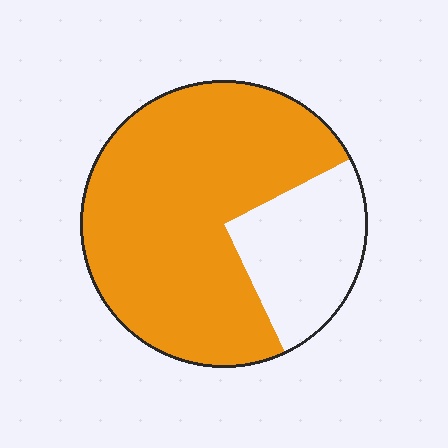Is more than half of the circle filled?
Yes.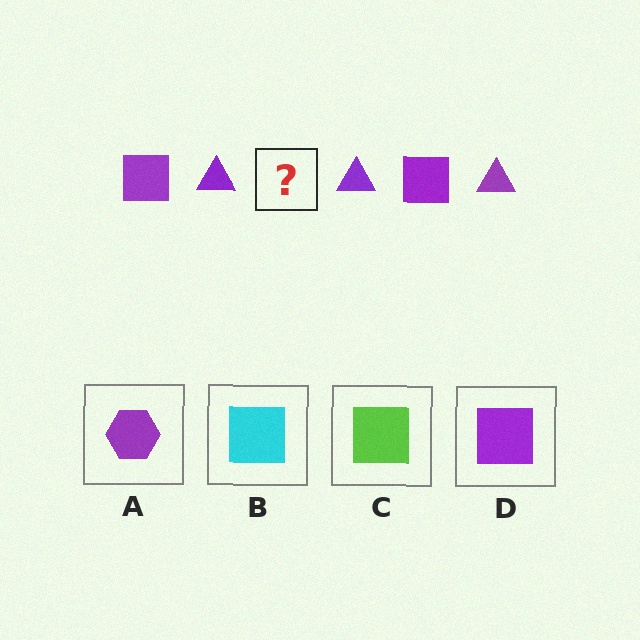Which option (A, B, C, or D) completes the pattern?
D.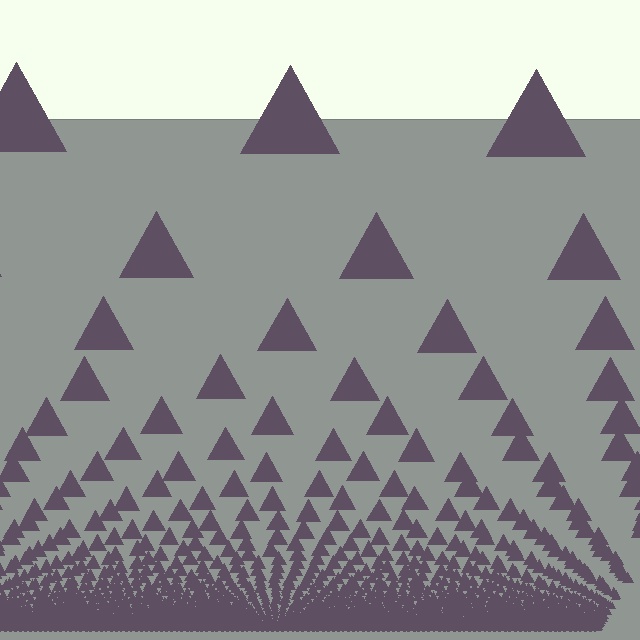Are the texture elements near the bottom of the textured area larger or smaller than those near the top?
Smaller. The gradient is inverted — elements near the bottom are smaller and denser.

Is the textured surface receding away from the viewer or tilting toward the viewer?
The surface appears to tilt toward the viewer. Texture elements get larger and sparser toward the top.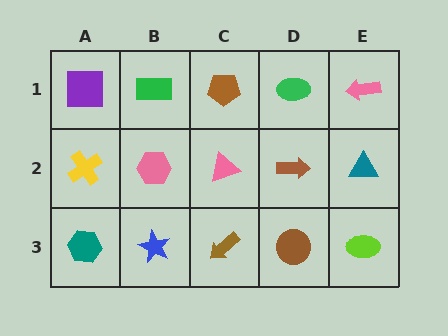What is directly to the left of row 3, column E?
A brown circle.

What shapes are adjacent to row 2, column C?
A brown pentagon (row 1, column C), a brown arrow (row 3, column C), a pink hexagon (row 2, column B), a brown arrow (row 2, column D).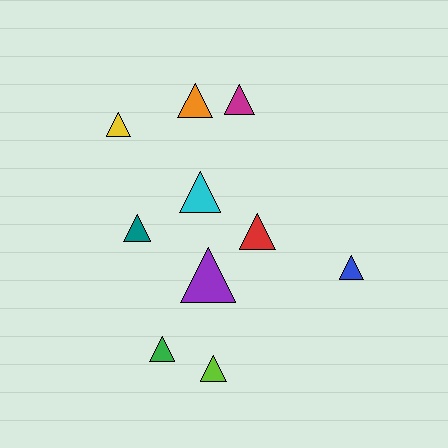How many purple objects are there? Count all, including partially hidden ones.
There is 1 purple object.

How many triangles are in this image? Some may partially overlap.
There are 10 triangles.